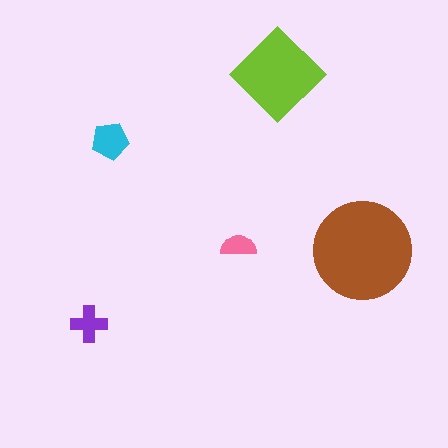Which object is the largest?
The brown circle.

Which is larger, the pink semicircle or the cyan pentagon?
The cyan pentagon.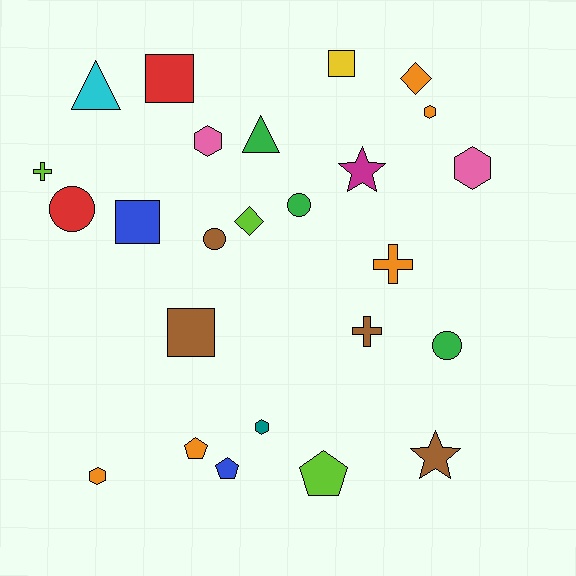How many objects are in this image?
There are 25 objects.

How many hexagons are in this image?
There are 5 hexagons.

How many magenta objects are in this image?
There is 1 magenta object.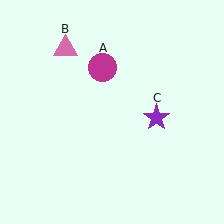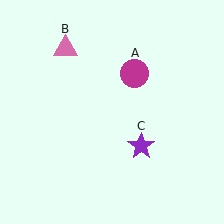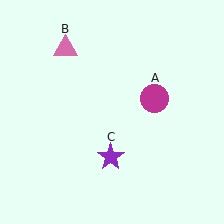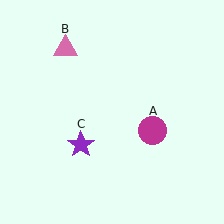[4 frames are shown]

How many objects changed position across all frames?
2 objects changed position: magenta circle (object A), purple star (object C).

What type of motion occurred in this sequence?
The magenta circle (object A), purple star (object C) rotated clockwise around the center of the scene.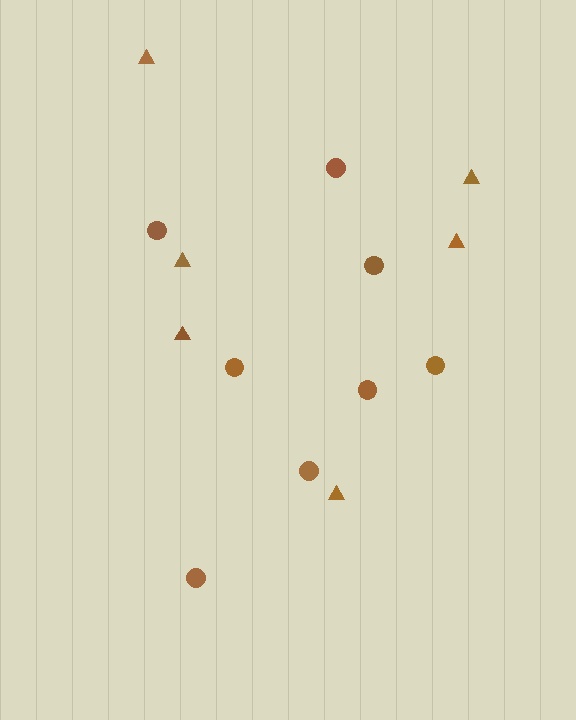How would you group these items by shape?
There are 2 groups: one group of triangles (6) and one group of circles (8).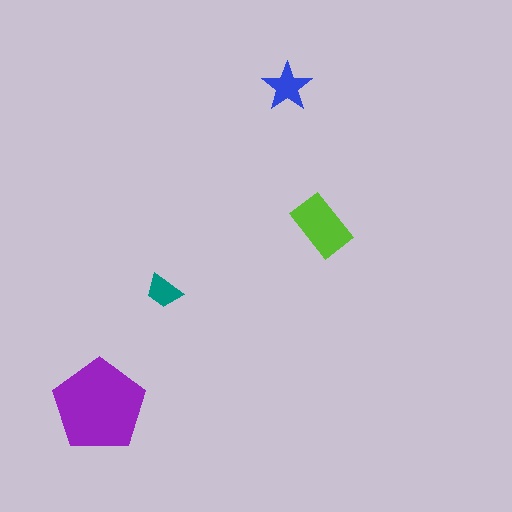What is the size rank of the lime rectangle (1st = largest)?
2nd.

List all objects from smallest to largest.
The teal trapezoid, the blue star, the lime rectangle, the purple pentagon.